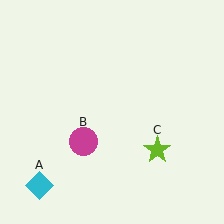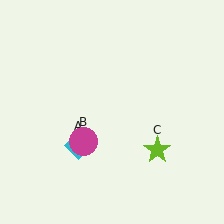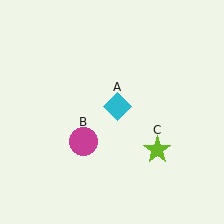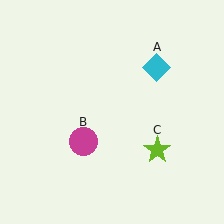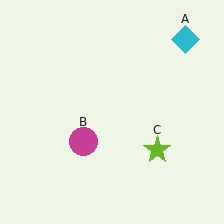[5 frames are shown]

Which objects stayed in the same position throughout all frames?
Magenta circle (object B) and lime star (object C) remained stationary.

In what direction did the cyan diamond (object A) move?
The cyan diamond (object A) moved up and to the right.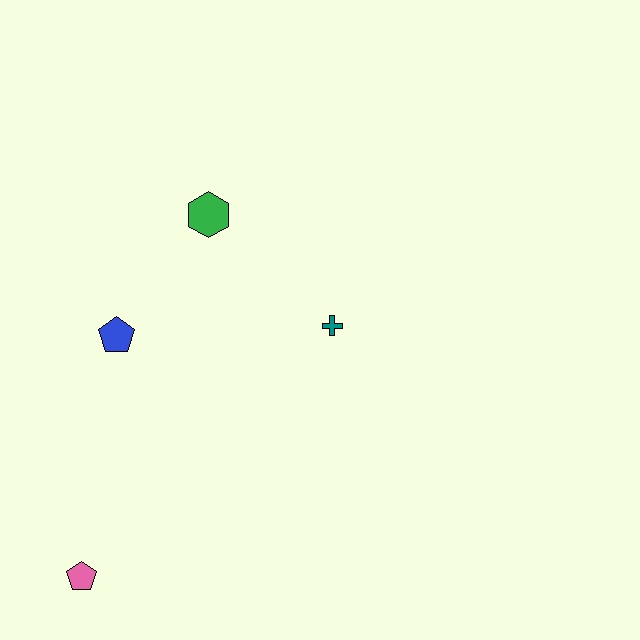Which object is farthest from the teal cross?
The pink pentagon is farthest from the teal cross.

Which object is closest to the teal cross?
The green hexagon is closest to the teal cross.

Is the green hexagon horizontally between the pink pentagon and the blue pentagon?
No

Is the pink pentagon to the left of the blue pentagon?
Yes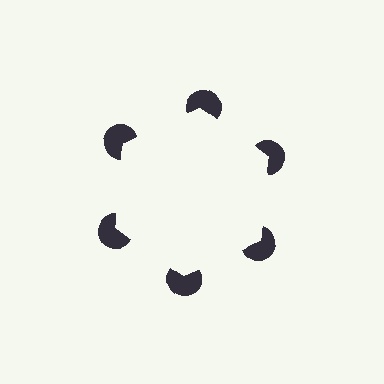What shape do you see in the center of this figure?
An illusory hexagon — its edges are inferred from the aligned wedge cuts in the pac-man discs, not physically drawn.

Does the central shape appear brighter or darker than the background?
It typically appears slightly brighter than the background, even though no actual brightness change is drawn.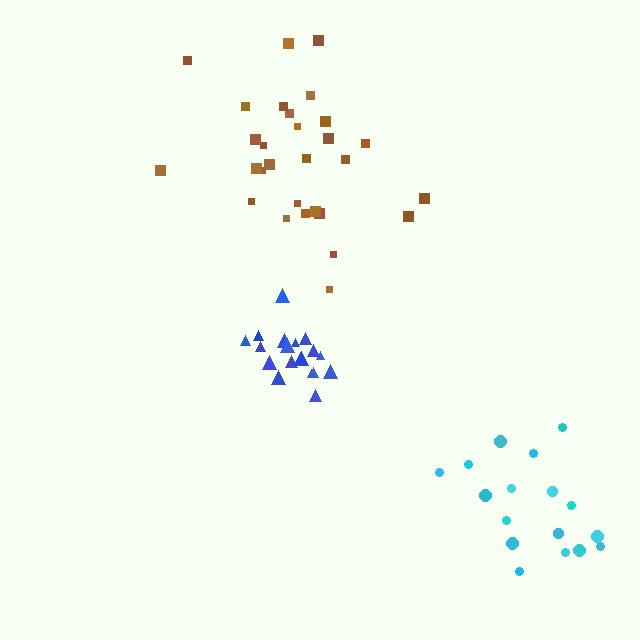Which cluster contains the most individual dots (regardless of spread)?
Brown (29).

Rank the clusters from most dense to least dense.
blue, brown, cyan.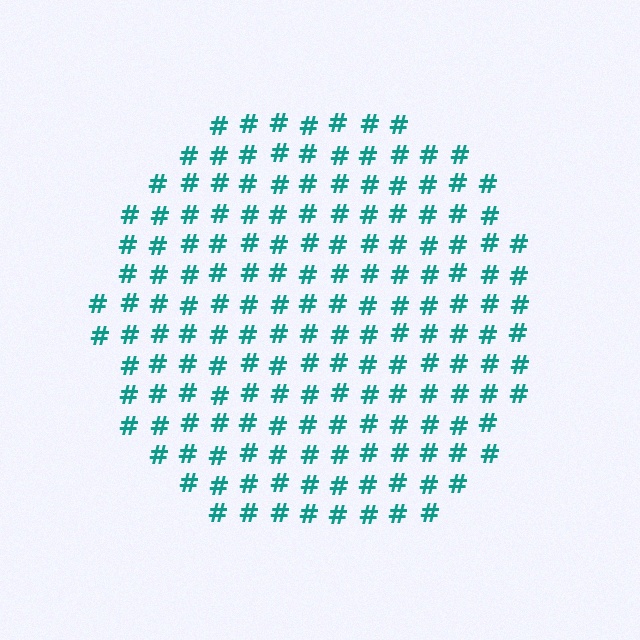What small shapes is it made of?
It is made of small hash symbols.